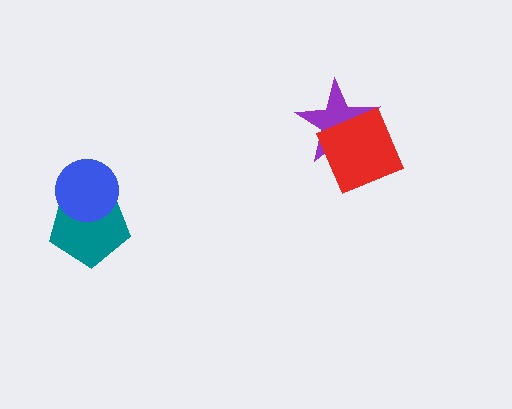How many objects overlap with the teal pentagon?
1 object overlaps with the teal pentagon.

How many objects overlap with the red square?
1 object overlaps with the red square.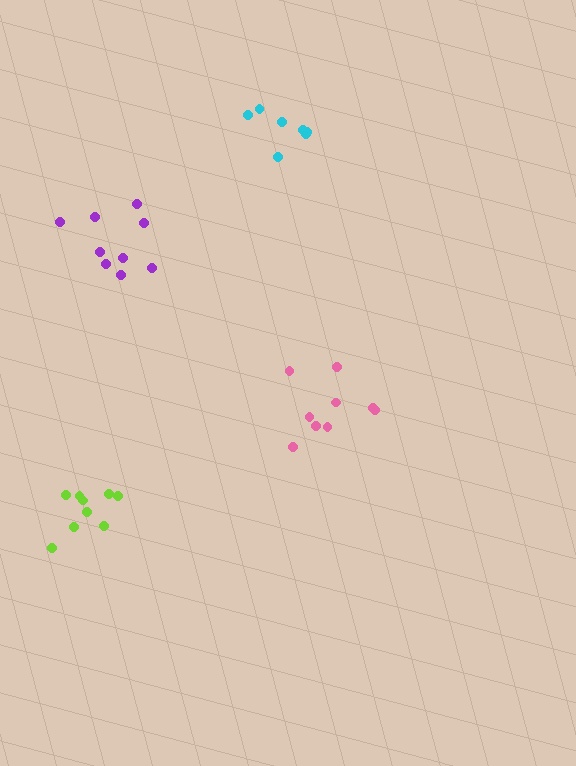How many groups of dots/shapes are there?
There are 4 groups.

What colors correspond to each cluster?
The clusters are colored: lime, cyan, purple, pink.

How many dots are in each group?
Group 1: 9 dots, Group 2: 7 dots, Group 3: 9 dots, Group 4: 9 dots (34 total).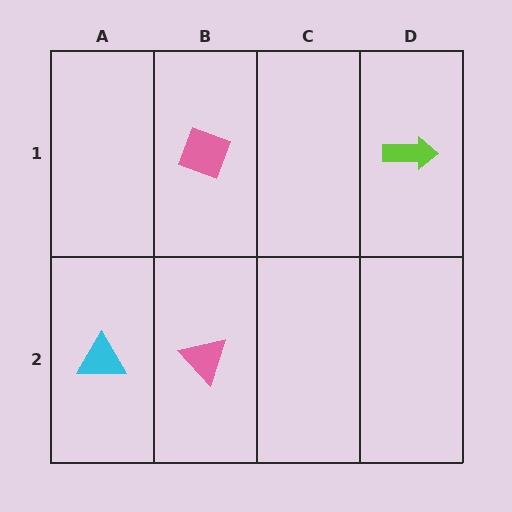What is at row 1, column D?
A lime arrow.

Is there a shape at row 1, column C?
No, that cell is empty.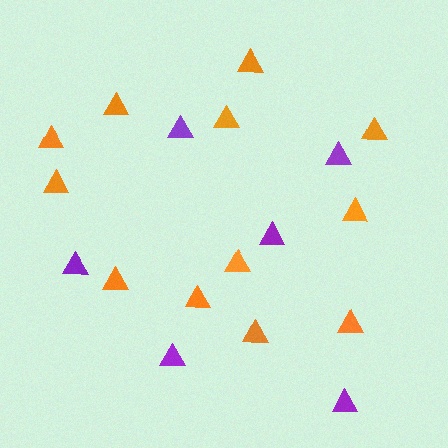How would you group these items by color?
There are 2 groups: one group of purple triangles (6) and one group of orange triangles (12).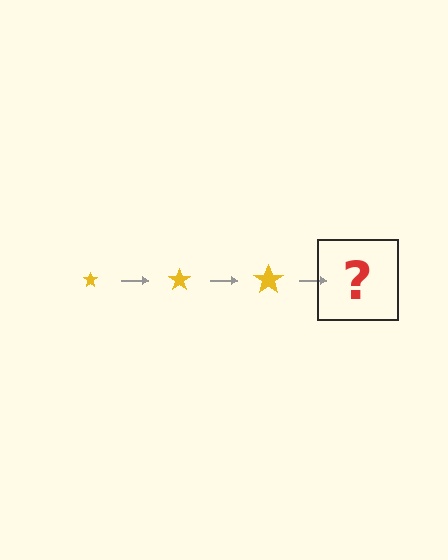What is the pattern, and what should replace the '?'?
The pattern is that the star gets progressively larger each step. The '?' should be a yellow star, larger than the previous one.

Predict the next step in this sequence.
The next step is a yellow star, larger than the previous one.